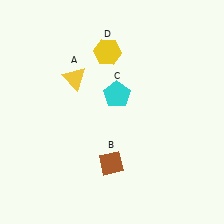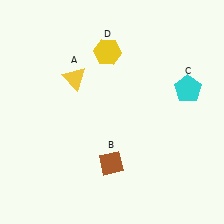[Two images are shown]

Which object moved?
The cyan pentagon (C) moved right.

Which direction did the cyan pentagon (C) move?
The cyan pentagon (C) moved right.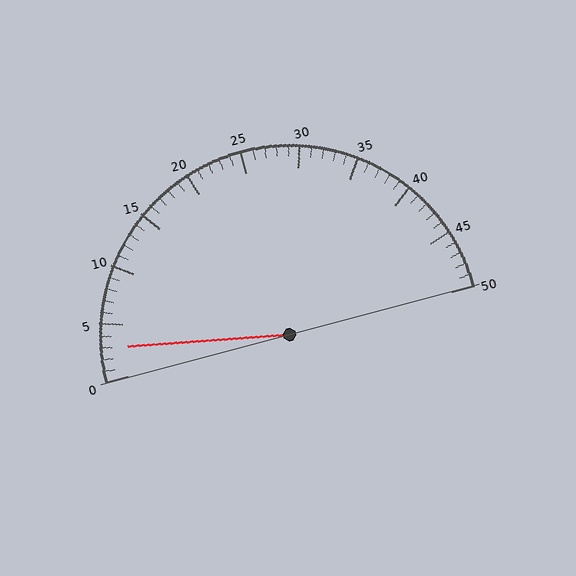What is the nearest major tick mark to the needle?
The nearest major tick mark is 5.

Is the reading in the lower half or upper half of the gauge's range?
The reading is in the lower half of the range (0 to 50).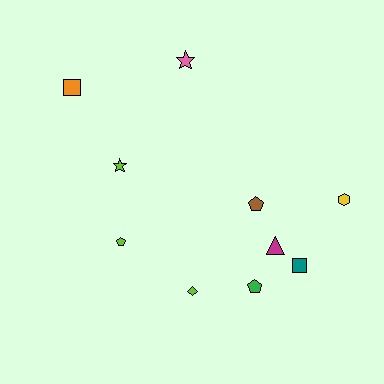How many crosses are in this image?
There are no crosses.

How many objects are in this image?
There are 10 objects.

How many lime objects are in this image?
There are 3 lime objects.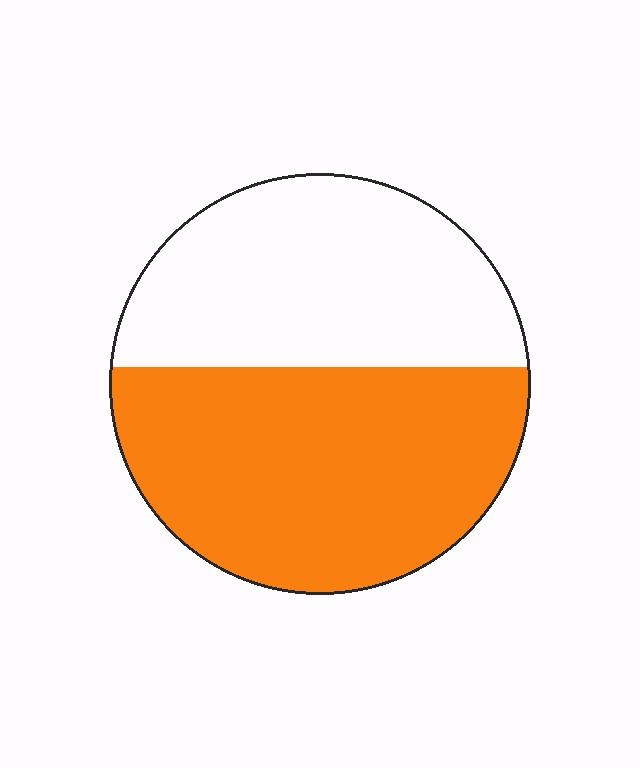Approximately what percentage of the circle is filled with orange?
Approximately 55%.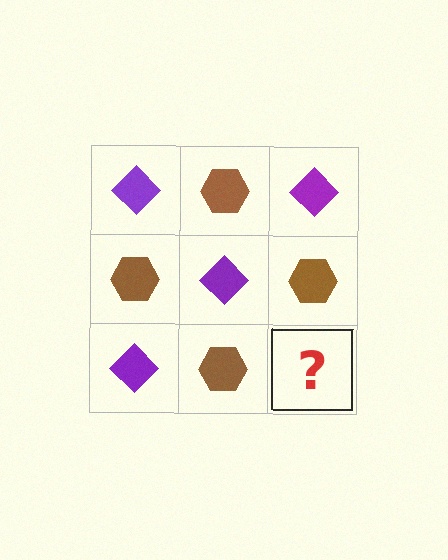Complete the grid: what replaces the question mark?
The question mark should be replaced with a purple diamond.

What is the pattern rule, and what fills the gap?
The rule is that it alternates purple diamond and brown hexagon in a checkerboard pattern. The gap should be filled with a purple diamond.